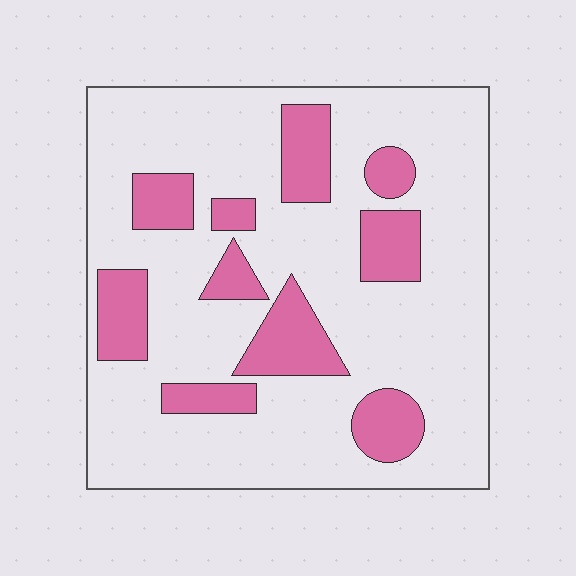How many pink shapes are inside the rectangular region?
10.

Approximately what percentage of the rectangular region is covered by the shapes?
Approximately 25%.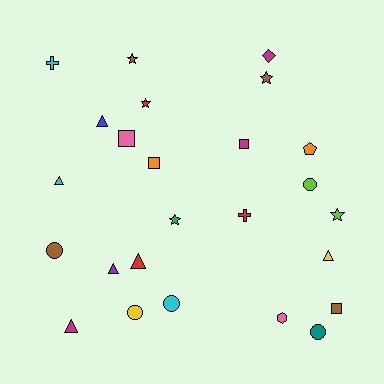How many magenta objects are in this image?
There are 3 magenta objects.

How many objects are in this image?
There are 25 objects.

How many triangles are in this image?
There are 6 triangles.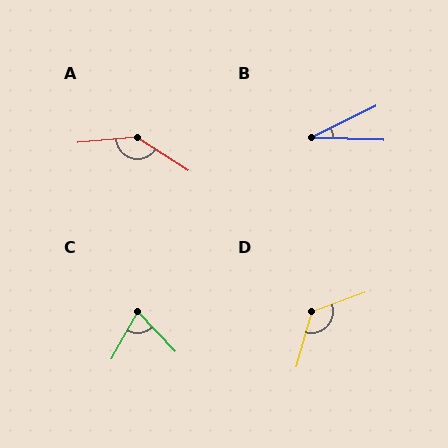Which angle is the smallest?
B, at approximately 28 degrees.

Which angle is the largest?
A, at approximately 142 degrees.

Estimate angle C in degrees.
Approximately 72 degrees.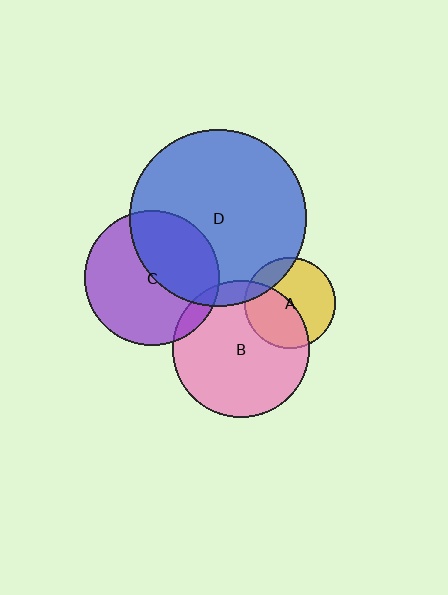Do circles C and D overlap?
Yes.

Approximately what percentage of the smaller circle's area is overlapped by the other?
Approximately 40%.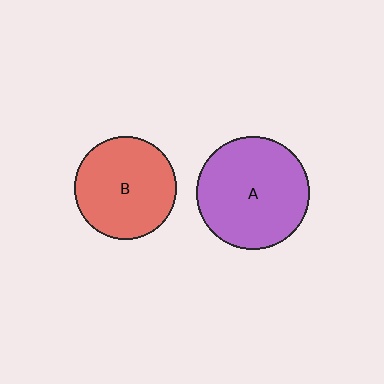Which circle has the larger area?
Circle A (purple).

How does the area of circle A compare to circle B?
Approximately 1.2 times.